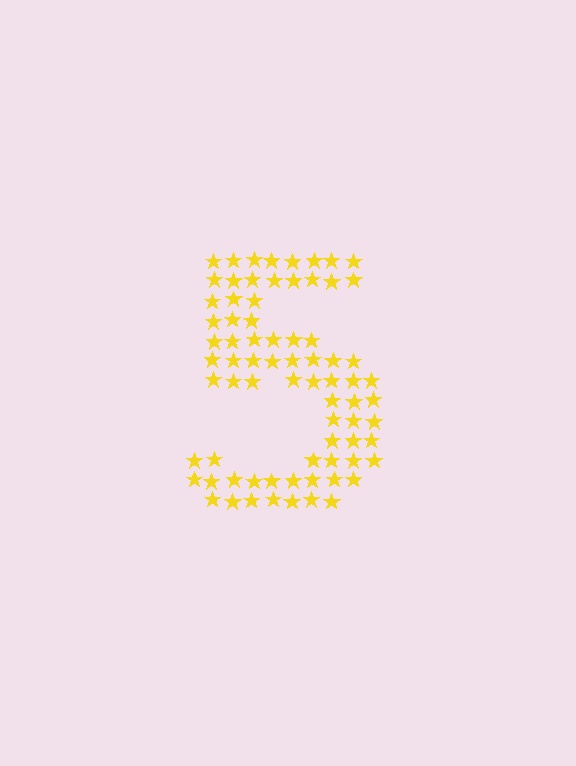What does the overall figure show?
The overall figure shows the digit 5.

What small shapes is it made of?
It is made of small stars.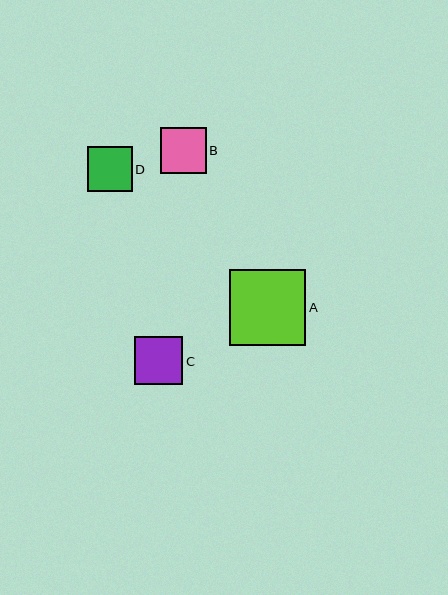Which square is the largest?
Square A is the largest with a size of approximately 76 pixels.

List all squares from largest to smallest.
From largest to smallest: A, C, B, D.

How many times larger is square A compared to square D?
Square A is approximately 1.7 times the size of square D.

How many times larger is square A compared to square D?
Square A is approximately 1.7 times the size of square D.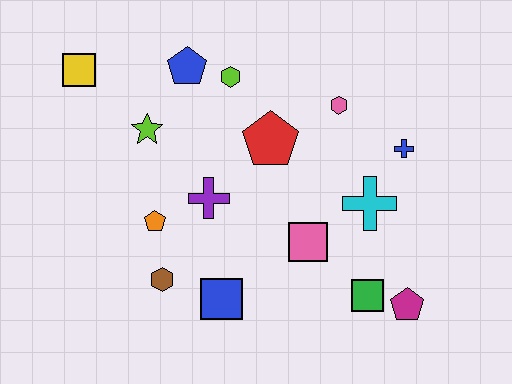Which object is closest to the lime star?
The blue pentagon is closest to the lime star.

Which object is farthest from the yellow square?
The magenta pentagon is farthest from the yellow square.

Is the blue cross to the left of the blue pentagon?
No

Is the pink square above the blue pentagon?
No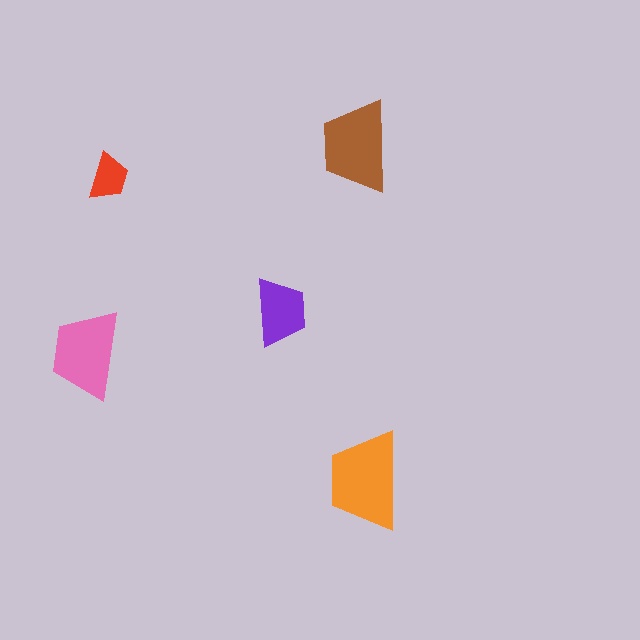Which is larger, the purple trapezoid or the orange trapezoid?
The orange one.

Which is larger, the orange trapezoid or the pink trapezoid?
The orange one.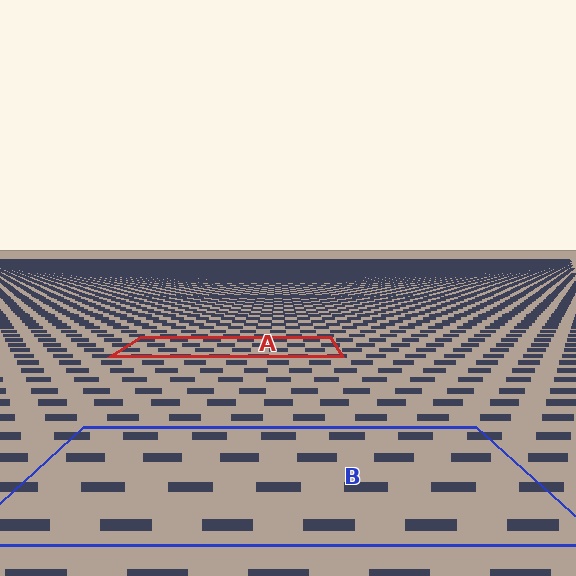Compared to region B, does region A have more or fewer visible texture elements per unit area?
Region A has more texture elements per unit area — they are packed more densely because it is farther away.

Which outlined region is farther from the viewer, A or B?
Region A is farther from the viewer — the texture elements inside it appear smaller and more densely packed.